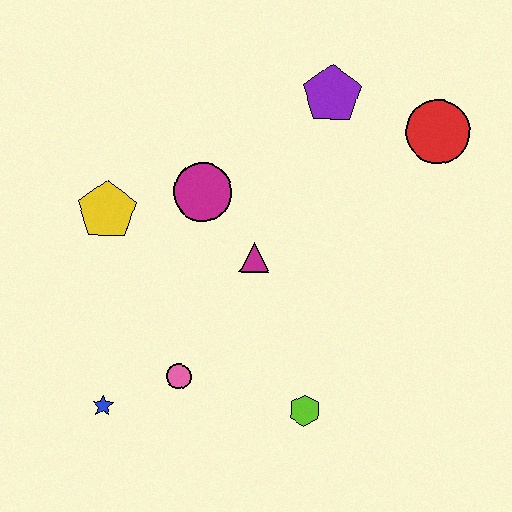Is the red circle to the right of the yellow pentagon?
Yes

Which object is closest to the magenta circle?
The magenta triangle is closest to the magenta circle.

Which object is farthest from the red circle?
The blue star is farthest from the red circle.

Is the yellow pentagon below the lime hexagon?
No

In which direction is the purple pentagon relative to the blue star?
The purple pentagon is above the blue star.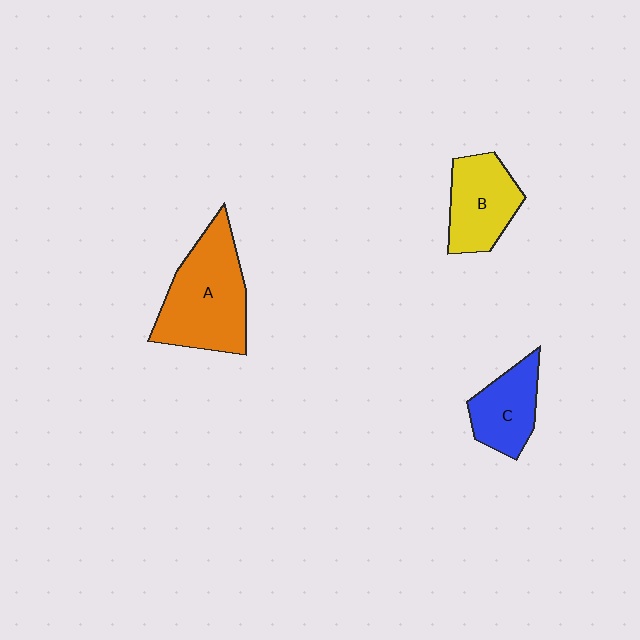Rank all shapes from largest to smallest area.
From largest to smallest: A (orange), B (yellow), C (blue).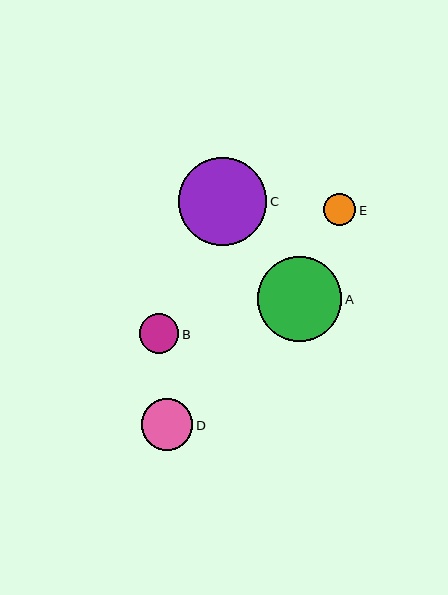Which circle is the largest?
Circle C is the largest with a size of approximately 88 pixels.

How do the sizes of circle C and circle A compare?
Circle C and circle A are approximately the same size.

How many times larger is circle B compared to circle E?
Circle B is approximately 1.2 times the size of circle E.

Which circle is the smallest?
Circle E is the smallest with a size of approximately 32 pixels.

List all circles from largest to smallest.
From largest to smallest: C, A, D, B, E.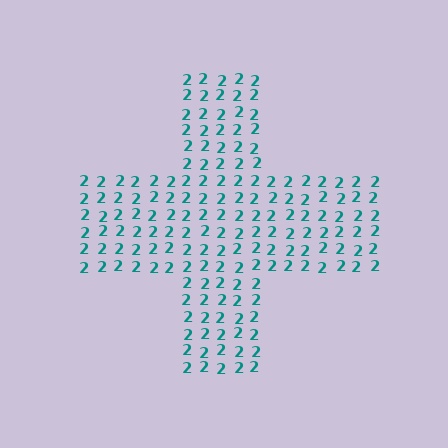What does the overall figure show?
The overall figure shows a cross.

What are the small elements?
The small elements are digit 2's.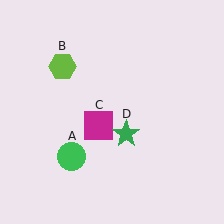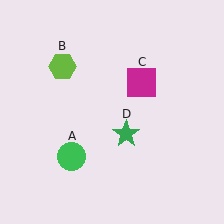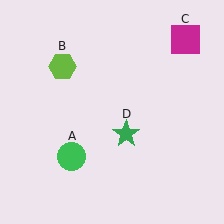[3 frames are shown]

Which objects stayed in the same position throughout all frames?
Green circle (object A) and lime hexagon (object B) and green star (object D) remained stationary.